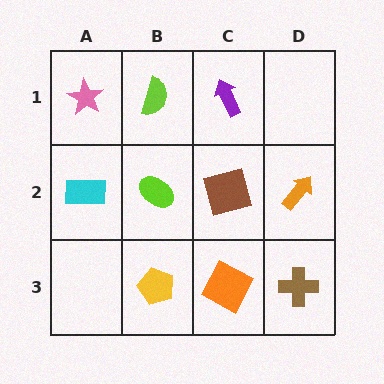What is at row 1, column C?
A purple arrow.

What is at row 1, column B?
A lime semicircle.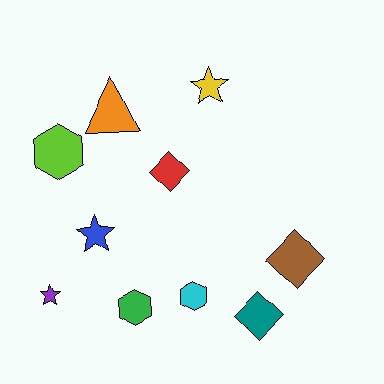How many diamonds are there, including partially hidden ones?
There are 3 diamonds.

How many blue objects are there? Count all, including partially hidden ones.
There is 1 blue object.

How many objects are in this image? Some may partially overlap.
There are 10 objects.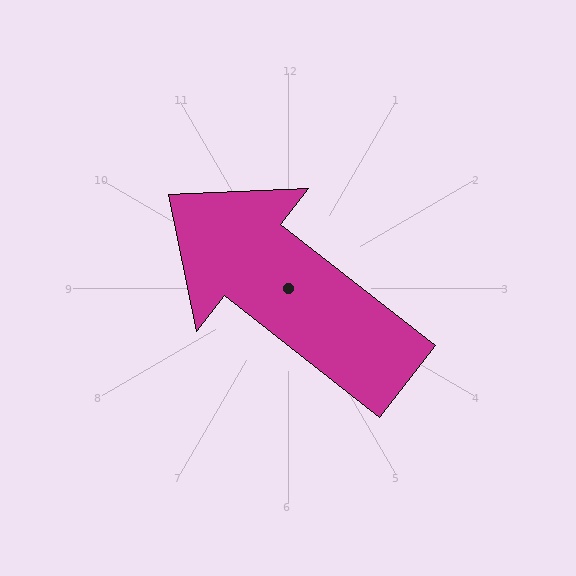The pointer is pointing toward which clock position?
Roughly 10 o'clock.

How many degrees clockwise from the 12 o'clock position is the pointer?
Approximately 308 degrees.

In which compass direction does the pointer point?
Northwest.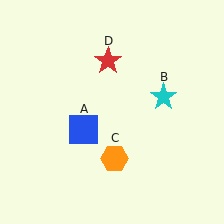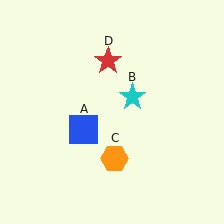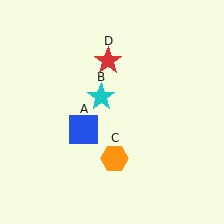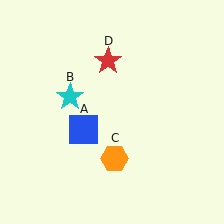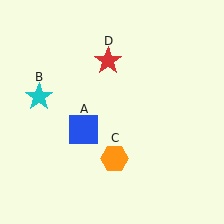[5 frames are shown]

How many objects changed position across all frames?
1 object changed position: cyan star (object B).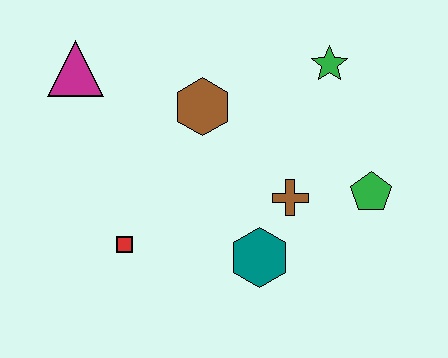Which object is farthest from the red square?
The green star is farthest from the red square.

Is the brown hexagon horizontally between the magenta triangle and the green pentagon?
Yes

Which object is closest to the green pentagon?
The brown cross is closest to the green pentagon.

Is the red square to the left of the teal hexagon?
Yes